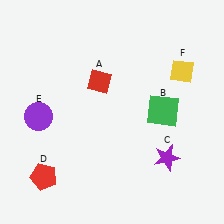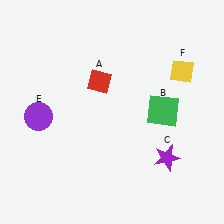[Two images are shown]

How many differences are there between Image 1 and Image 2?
There is 1 difference between the two images.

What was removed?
The red pentagon (D) was removed in Image 2.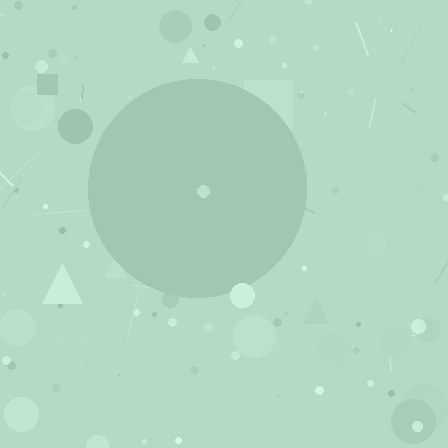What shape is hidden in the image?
A circle is hidden in the image.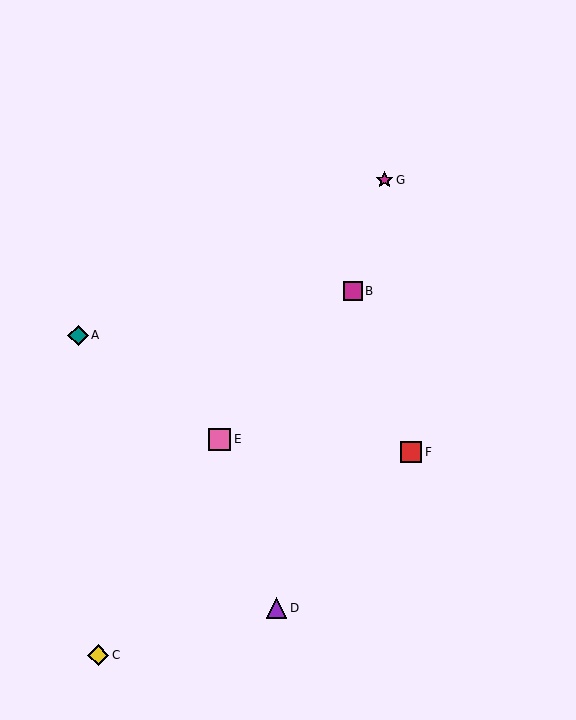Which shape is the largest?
The pink square (labeled E) is the largest.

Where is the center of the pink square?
The center of the pink square is at (220, 440).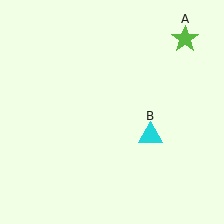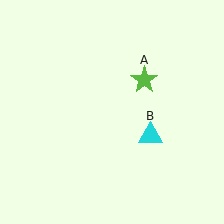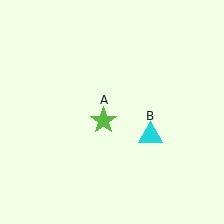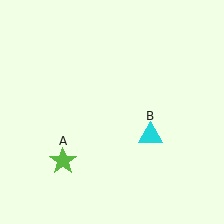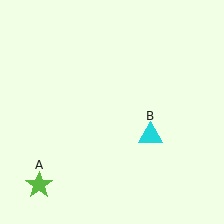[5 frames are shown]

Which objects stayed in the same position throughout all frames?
Cyan triangle (object B) remained stationary.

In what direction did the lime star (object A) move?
The lime star (object A) moved down and to the left.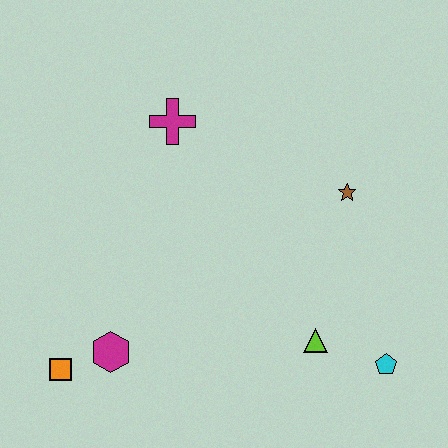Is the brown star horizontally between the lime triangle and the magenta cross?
No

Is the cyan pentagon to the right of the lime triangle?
Yes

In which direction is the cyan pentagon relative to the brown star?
The cyan pentagon is below the brown star.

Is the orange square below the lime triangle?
Yes